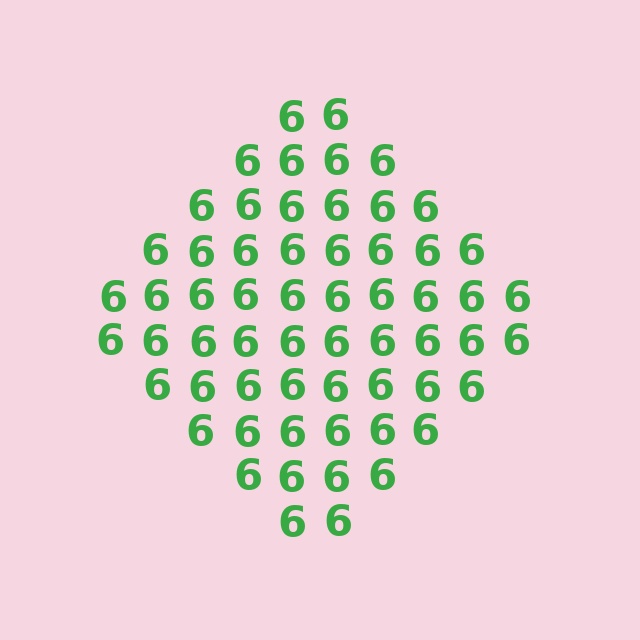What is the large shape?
The large shape is a diamond.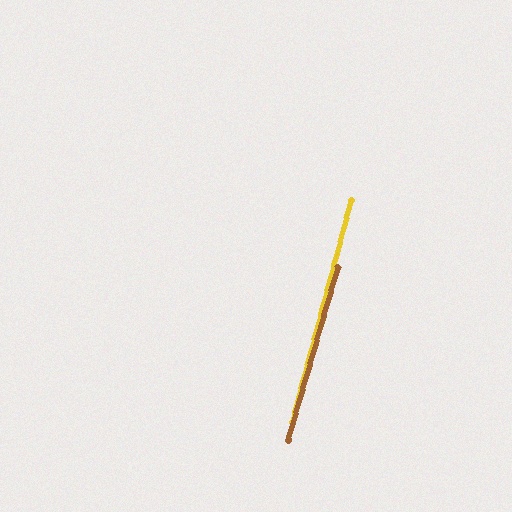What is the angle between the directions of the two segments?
Approximately 2 degrees.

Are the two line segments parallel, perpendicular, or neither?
Parallel — their directions differ by only 1.5°.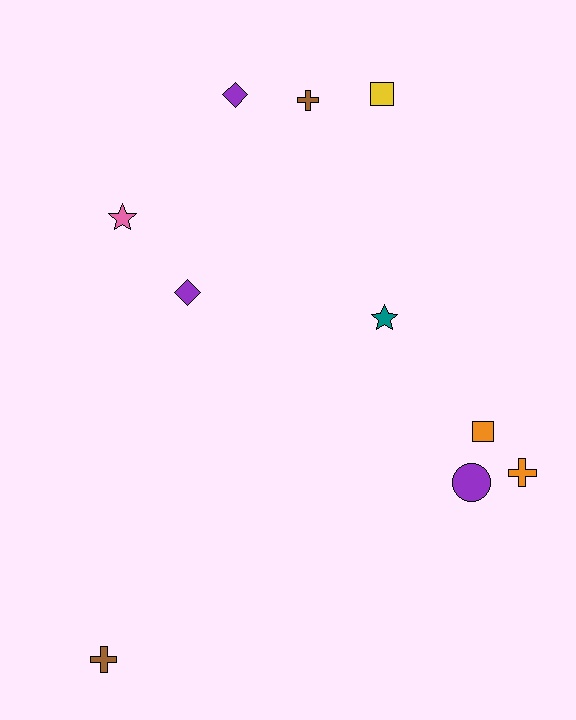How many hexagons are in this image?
There are no hexagons.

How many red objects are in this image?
There are no red objects.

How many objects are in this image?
There are 10 objects.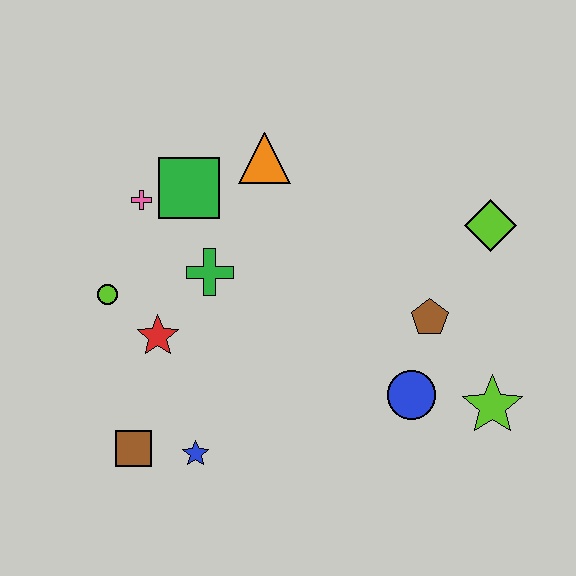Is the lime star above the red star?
No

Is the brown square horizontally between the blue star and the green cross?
No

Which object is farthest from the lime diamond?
The brown square is farthest from the lime diamond.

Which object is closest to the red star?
The lime circle is closest to the red star.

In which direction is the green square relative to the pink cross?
The green square is to the right of the pink cross.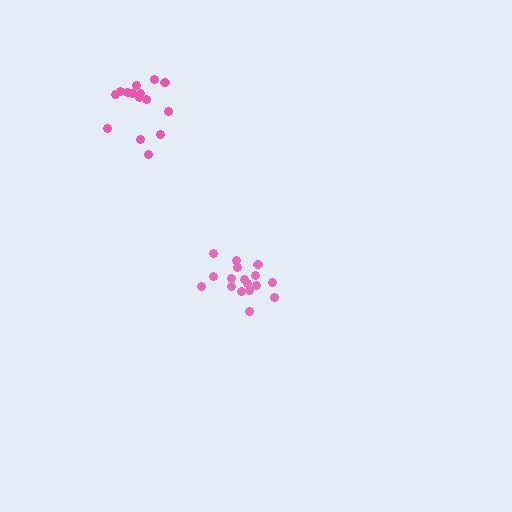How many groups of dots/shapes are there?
There are 2 groups.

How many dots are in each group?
Group 1: 17 dots, Group 2: 15 dots (32 total).